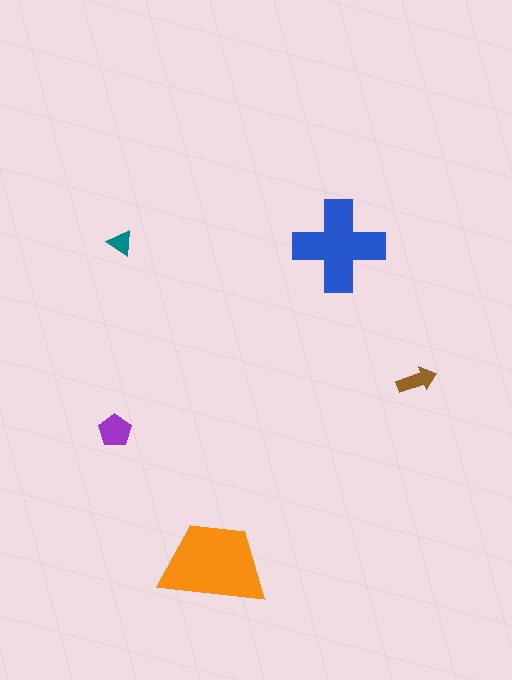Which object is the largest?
The orange trapezoid.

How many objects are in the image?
There are 5 objects in the image.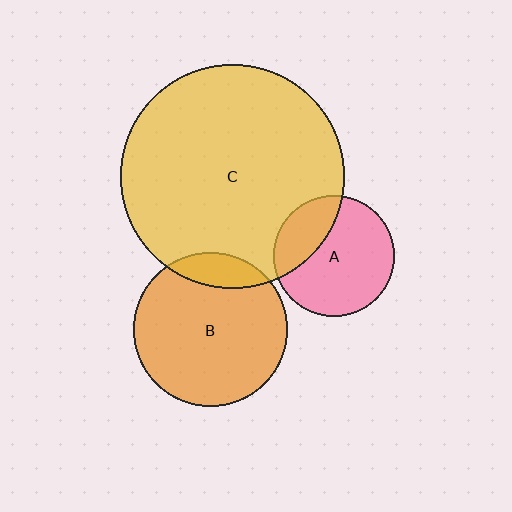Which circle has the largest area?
Circle C (yellow).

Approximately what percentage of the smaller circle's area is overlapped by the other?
Approximately 15%.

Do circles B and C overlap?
Yes.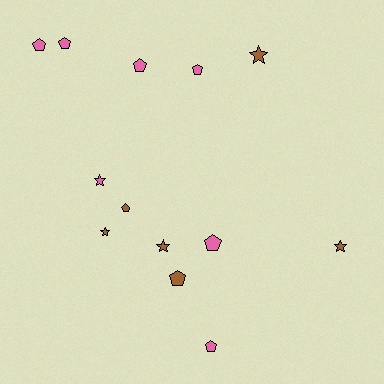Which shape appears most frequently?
Pentagon, with 8 objects.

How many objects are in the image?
There are 13 objects.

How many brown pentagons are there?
There are 2 brown pentagons.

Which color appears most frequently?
Pink, with 7 objects.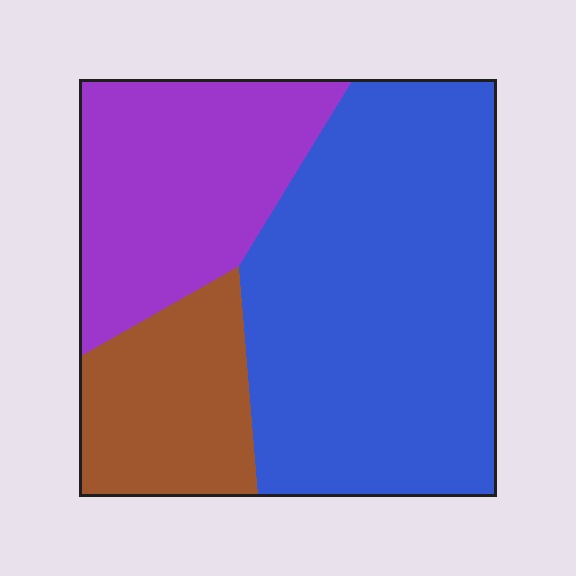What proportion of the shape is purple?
Purple takes up about one quarter (1/4) of the shape.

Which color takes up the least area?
Brown, at roughly 20%.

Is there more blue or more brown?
Blue.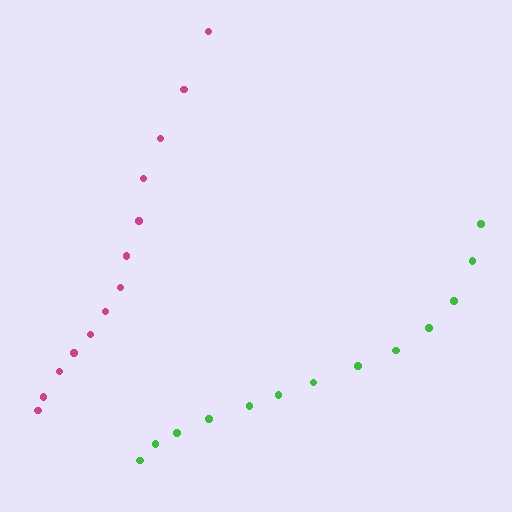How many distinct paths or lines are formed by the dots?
There are 2 distinct paths.